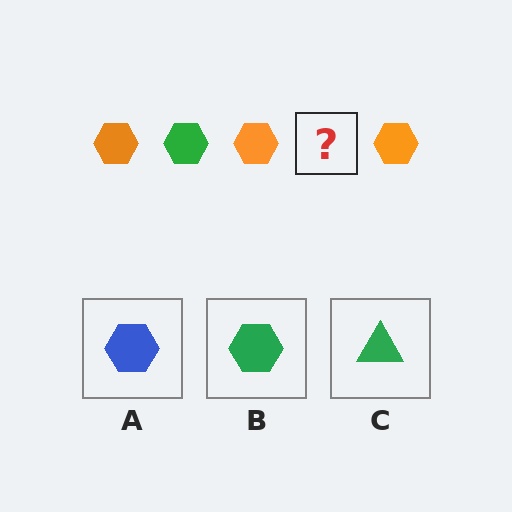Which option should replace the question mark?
Option B.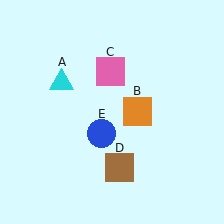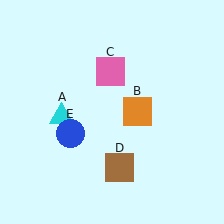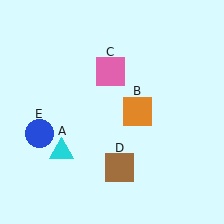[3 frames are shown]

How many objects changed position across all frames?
2 objects changed position: cyan triangle (object A), blue circle (object E).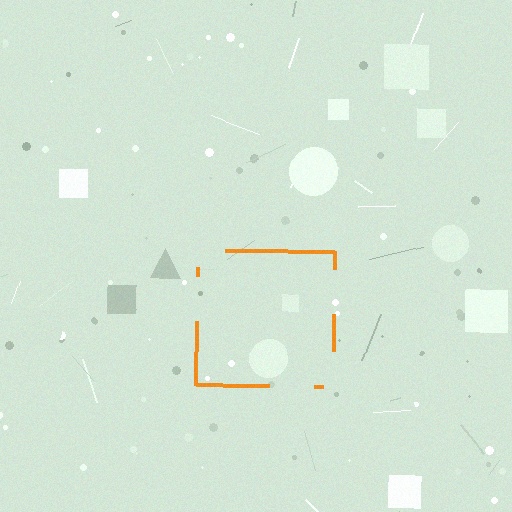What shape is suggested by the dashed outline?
The dashed outline suggests a square.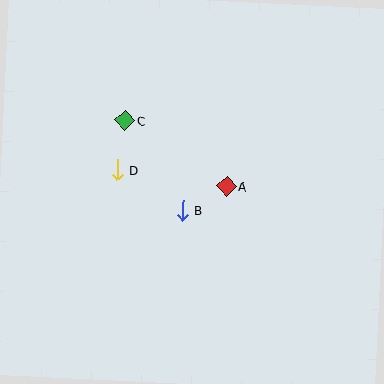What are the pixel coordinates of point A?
Point A is at (227, 186).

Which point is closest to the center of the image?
Point B at (182, 210) is closest to the center.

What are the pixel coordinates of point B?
Point B is at (182, 210).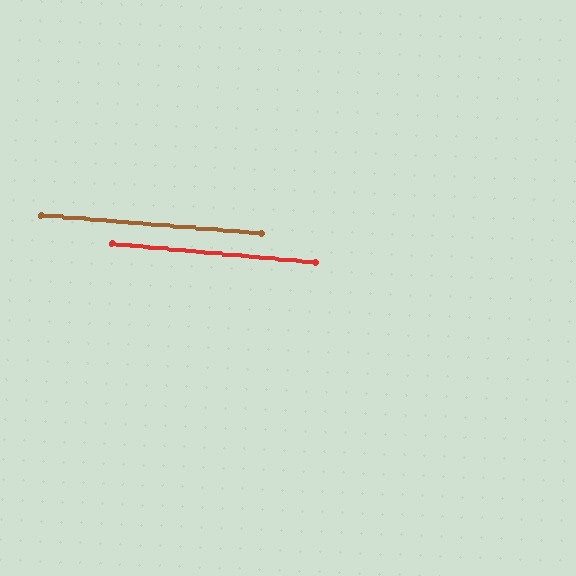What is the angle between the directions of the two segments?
Approximately 1 degree.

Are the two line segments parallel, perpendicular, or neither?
Parallel — their directions differ by only 0.5°.